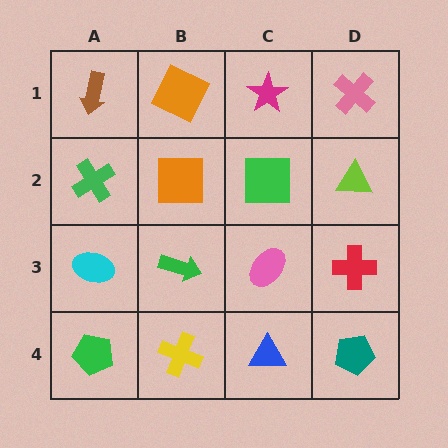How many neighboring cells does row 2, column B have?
4.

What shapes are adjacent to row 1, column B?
An orange square (row 2, column B), a brown arrow (row 1, column A), a magenta star (row 1, column C).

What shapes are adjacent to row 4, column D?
A red cross (row 3, column D), a blue triangle (row 4, column C).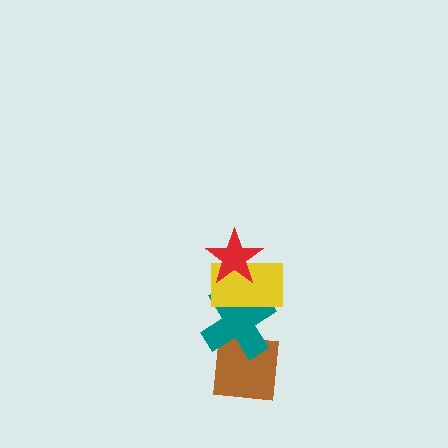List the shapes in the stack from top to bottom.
From top to bottom: the red star, the yellow rectangle, the teal cross, the brown square.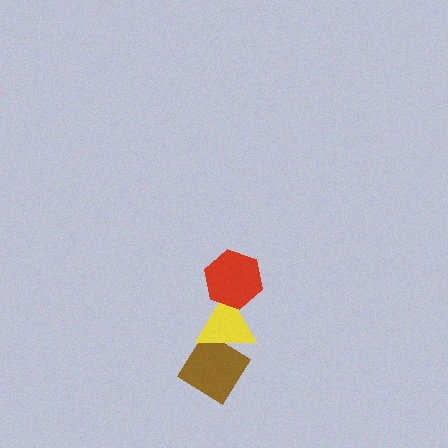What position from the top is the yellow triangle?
The yellow triangle is 2nd from the top.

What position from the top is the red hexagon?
The red hexagon is 1st from the top.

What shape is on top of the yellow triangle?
The red hexagon is on top of the yellow triangle.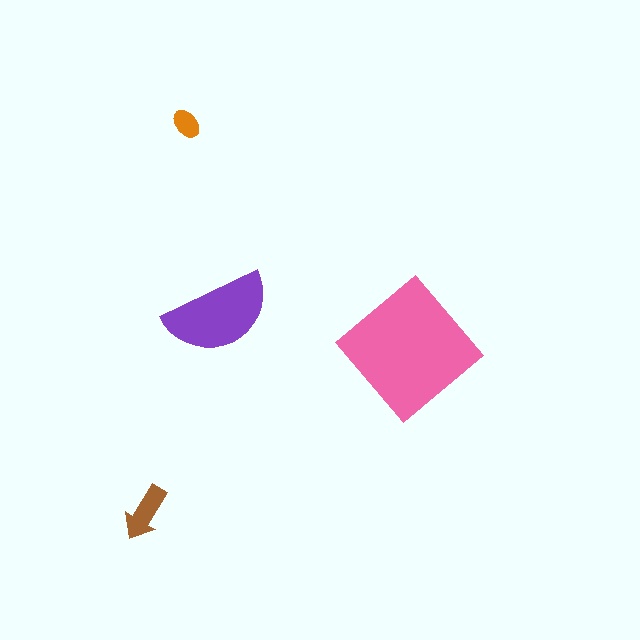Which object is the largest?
The pink diamond.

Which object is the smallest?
The orange ellipse.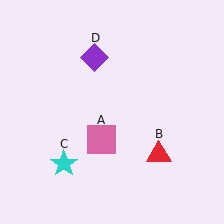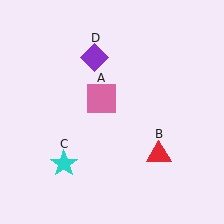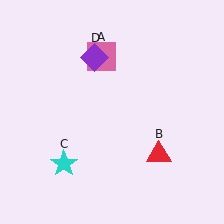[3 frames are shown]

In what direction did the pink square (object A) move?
The pink square (object A) moved up.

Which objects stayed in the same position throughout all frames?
Red triangle (object B) and cyan star (object C) and purple diamond (object D) remained stationary.